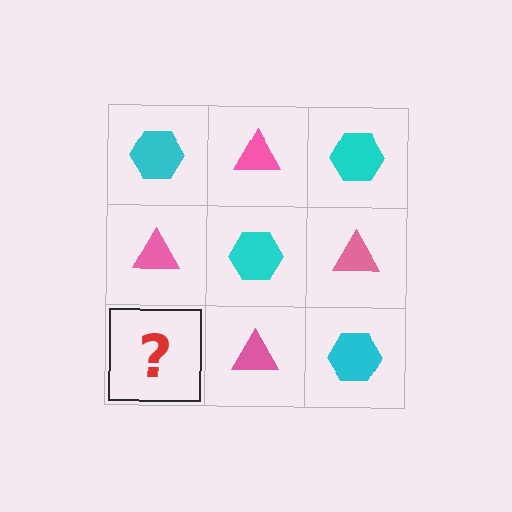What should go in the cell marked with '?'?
The missing cell should contain a cyan hexagon.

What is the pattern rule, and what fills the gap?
The rule is that it alternates cyan hexagon and pink triangle in a checkerboard pattern. The gap should be filled with a cyan hexagon.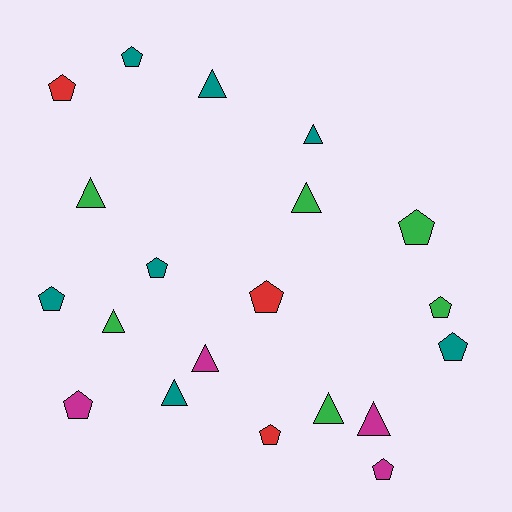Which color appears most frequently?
Teal, with 7 objects.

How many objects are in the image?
There are 20 objects.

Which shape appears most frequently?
Pentagon, with 11 objects.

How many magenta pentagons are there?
There are 2 magenta pentagons.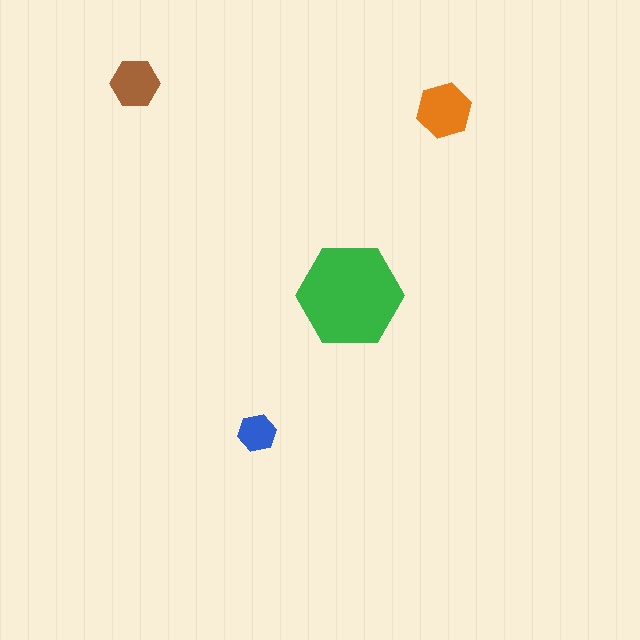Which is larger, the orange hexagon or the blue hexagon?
The orange one.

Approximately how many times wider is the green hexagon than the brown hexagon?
About 2 times wider.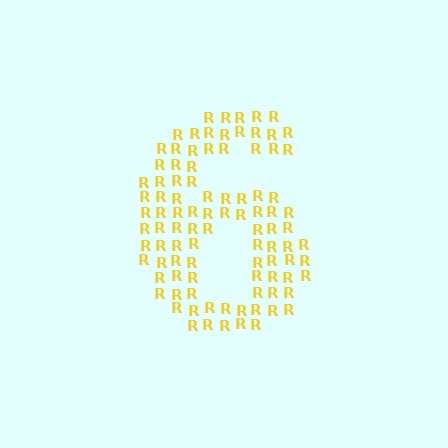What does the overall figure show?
The overall figure shows the digit 6.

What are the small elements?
The small elements are letter R's.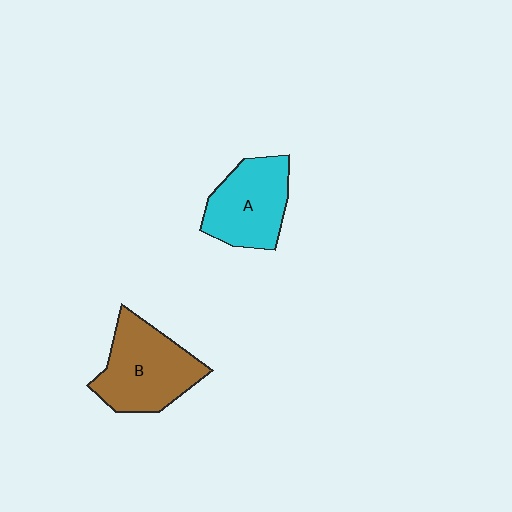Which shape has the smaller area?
Shape A (cyan).